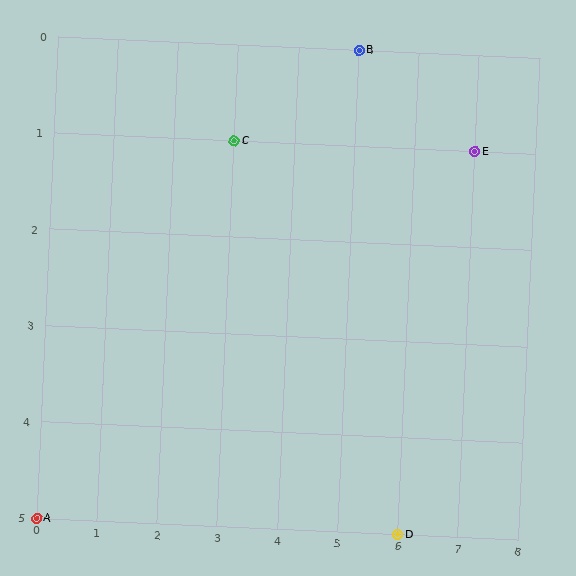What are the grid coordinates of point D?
Point D is at grid coordinates (6, 5).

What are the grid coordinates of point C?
Point C is at grid coordinates (3, 1).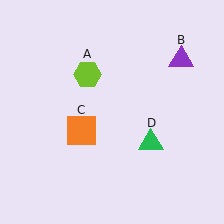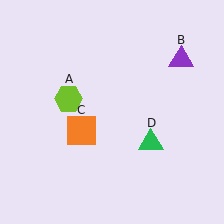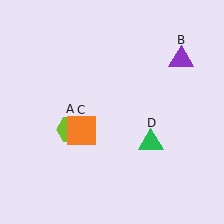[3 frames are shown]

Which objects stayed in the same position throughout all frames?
Purple triangle (object B) and orange square (object C) and green triangle (object D) remained stationary.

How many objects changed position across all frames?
1 object changed position: lime hexagon (object A).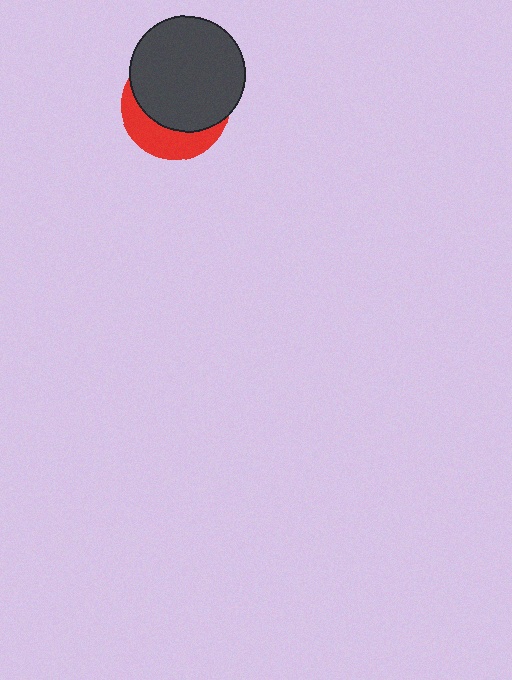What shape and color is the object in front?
The object in front is a dark gray circle.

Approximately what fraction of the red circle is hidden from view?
Roughly 67% of the red circle is hidden behind the dark gray circle.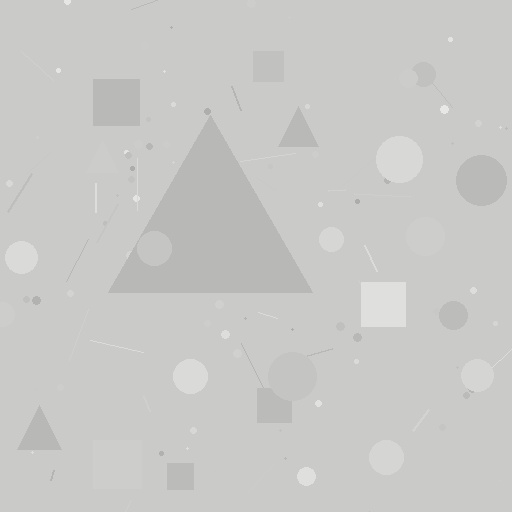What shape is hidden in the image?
A triangle is hidden in the image.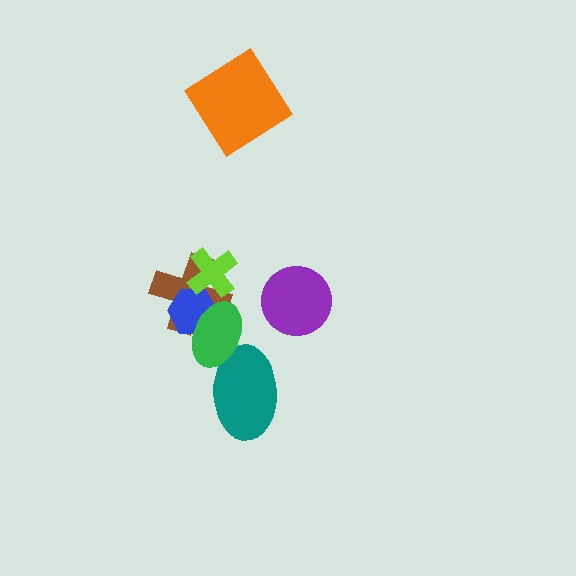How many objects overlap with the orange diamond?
0 objects overlap with the orange diamond.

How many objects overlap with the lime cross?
2 objects overlap with the lime cross.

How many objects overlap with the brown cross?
3 objects overlap with the brown cross.